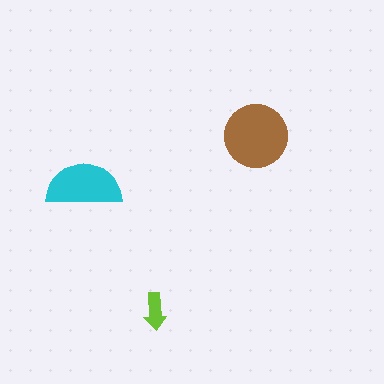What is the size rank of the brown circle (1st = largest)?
1st.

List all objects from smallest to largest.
The lime arrow, the cyan semicircle, the brown circle.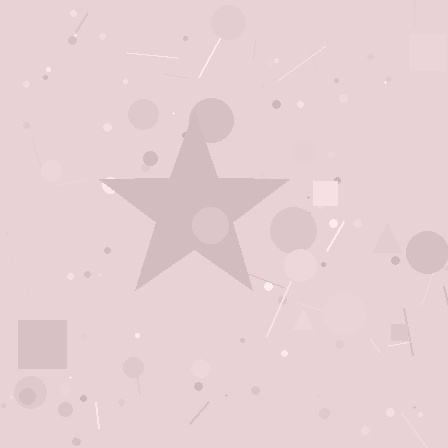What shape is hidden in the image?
A star is hidden in the image.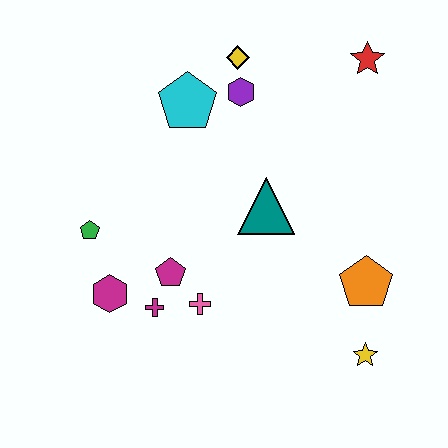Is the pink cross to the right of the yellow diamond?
No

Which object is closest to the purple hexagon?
The yellow diamond is closest to the purple hexagon.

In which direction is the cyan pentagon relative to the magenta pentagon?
The cyan pentagon is above the magenta pentagon.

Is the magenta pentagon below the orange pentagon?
No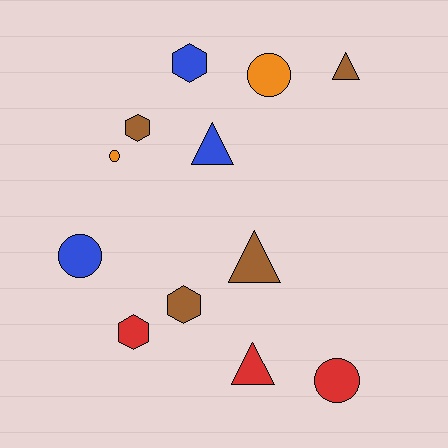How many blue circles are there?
There is 1 blue circle.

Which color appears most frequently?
Brown, with 4 objects.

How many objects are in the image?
There are 12 objects.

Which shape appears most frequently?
Hexagon, with 4 objects.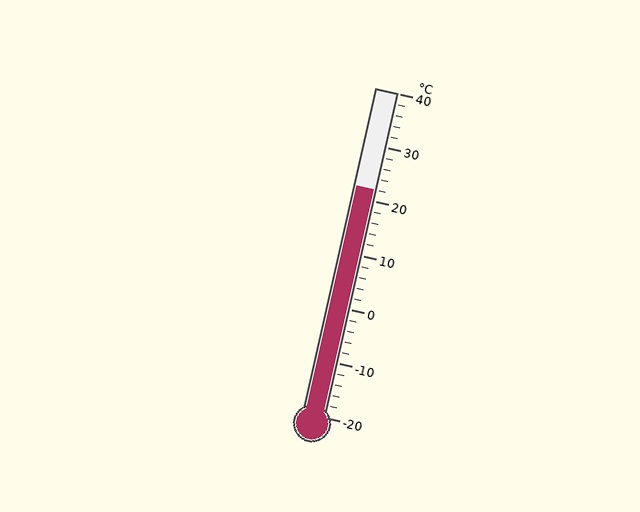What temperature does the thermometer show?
The thermometer shows approximately 22°C.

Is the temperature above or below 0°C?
The temperature is above 0°C.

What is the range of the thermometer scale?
The thermometer scale ranges from -20°C to 40°C.